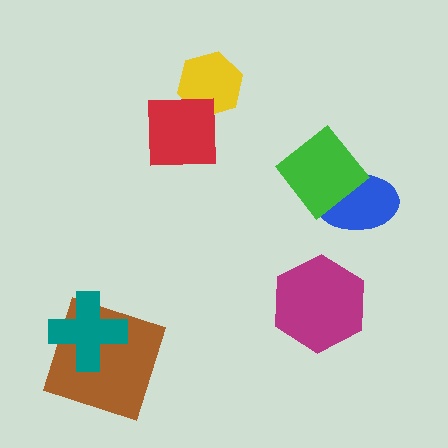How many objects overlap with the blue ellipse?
1 object overlaps with the blue ellipse.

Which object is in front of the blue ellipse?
The green diamond is in front of the blue ellipse.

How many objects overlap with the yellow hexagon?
1 object overlaps with the yellow hexagon.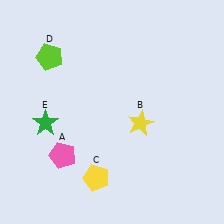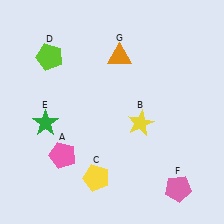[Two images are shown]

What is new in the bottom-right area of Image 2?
A pink pentagon (F) was added in the bottom-right area of Image 2.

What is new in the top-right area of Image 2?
An orange triangle (G) was added in the top-right area of Image 2.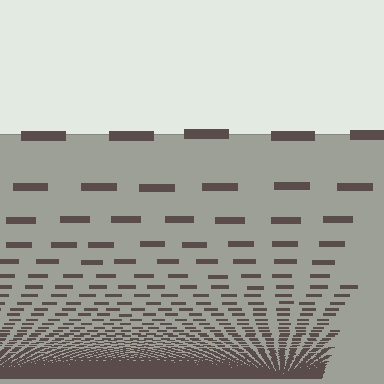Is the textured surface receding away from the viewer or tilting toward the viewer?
The surface appears to tilt toward the viewer. Texture elements get larger and sparser toward the top.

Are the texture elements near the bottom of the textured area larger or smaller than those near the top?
Smaller. The gradient is inverted — elements near the bottom are smaller and denser.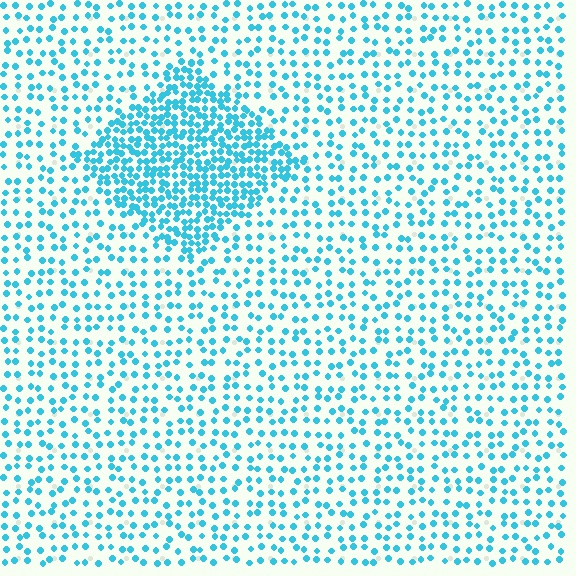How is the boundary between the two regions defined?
The boundary is defined by a change in element density (approximately 2.4x ratio). All elements are the same color, size, and shape.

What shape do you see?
I see a diamond.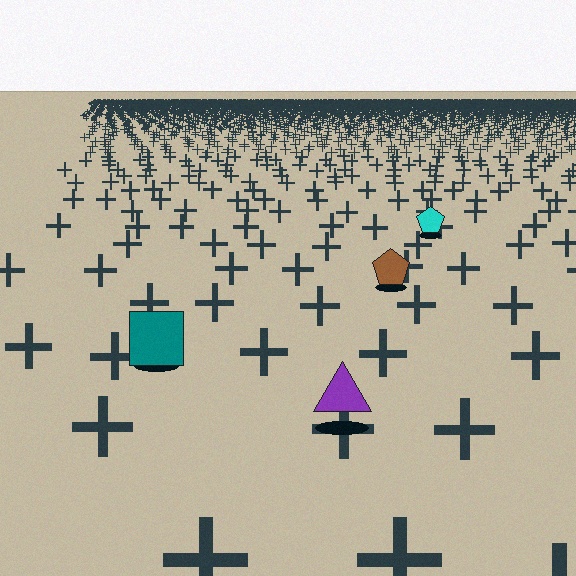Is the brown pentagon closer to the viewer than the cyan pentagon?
Yes. The brown pentagon is closer — you can tell from the texture gradient: the ground texture is coarser near it.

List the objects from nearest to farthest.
From nearest to farthest: the purple triangle, the teal square, the brown pentagon, the cyan pentagon.